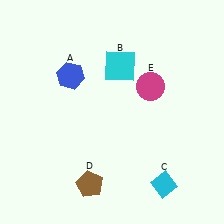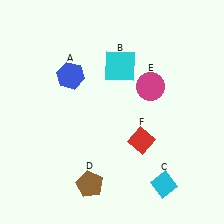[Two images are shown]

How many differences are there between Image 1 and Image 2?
There is 1 difference between the two images.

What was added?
A red diamond (F) was added in Image 2.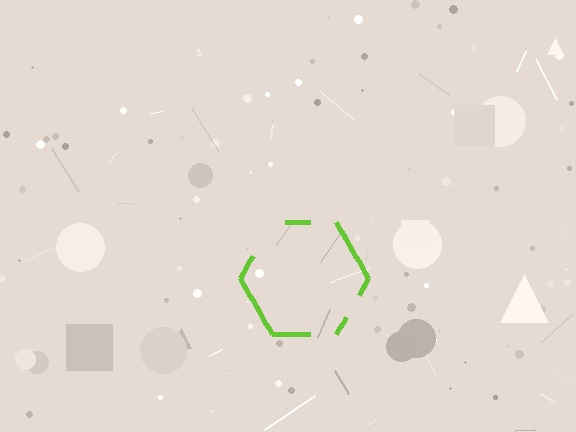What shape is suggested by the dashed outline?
The dashed outline suggests a hexagon.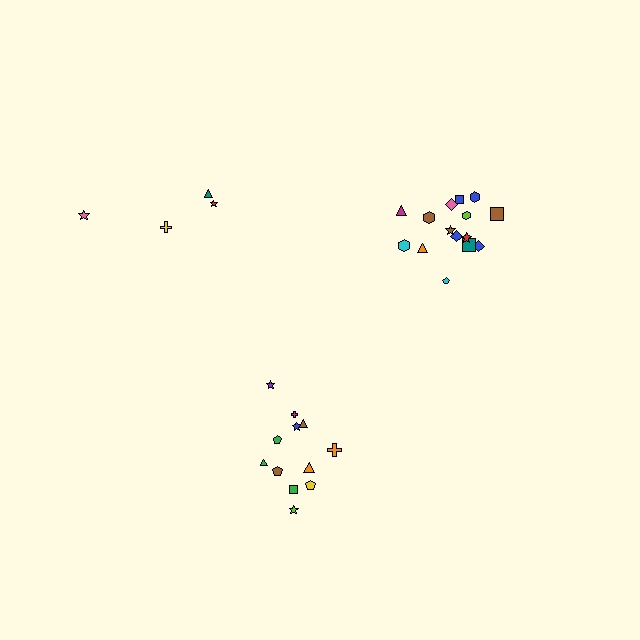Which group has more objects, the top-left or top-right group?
The top-right group.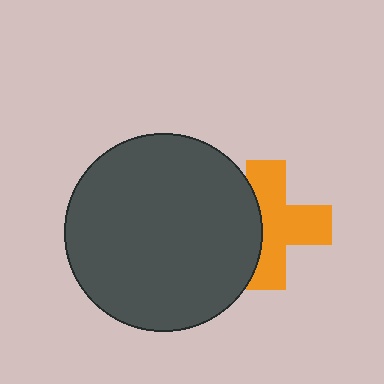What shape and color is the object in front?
The object in front is a dark gray circle.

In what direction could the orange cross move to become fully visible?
The orange cross could move right. That would shift it out from behind the dark gray circle entirely.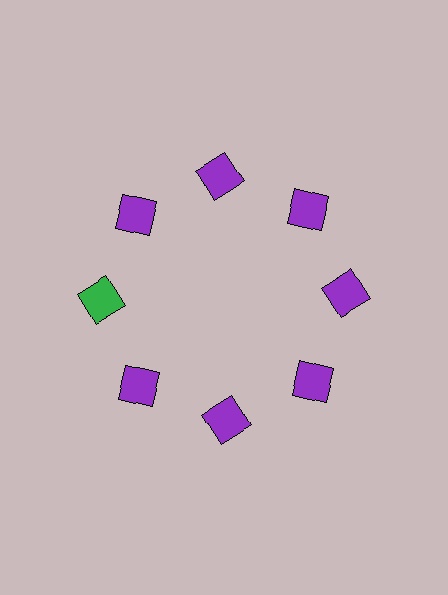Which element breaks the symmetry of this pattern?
The green square at roughly the 9 o'clock position breaks the symmetry. All other shapes are purple squares.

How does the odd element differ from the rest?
It has a different color: green instead of purple.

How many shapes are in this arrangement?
There are 8 shapes arranged in a ring pattern.